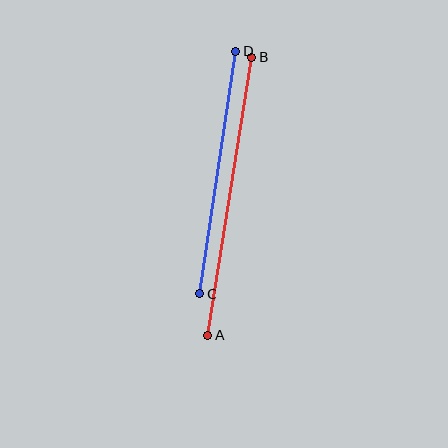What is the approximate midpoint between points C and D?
The midpoint is at approximately (218, 172) pixels.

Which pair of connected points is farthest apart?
Points A and B are farthest apart.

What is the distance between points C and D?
The distance is approximately 245 pixels.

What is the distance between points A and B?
The distance is approximately 281 pixels.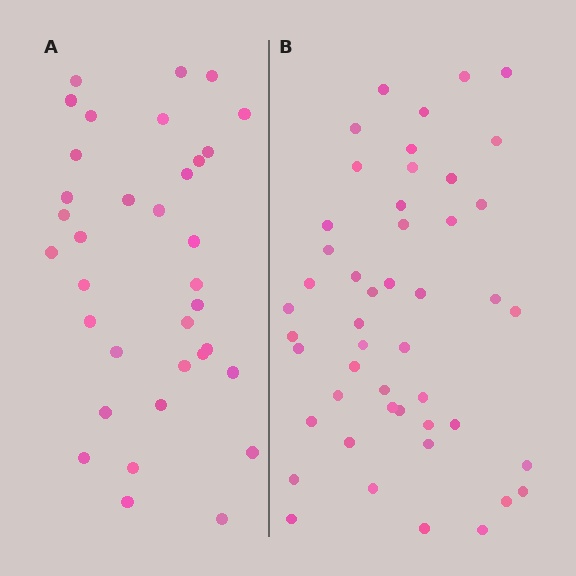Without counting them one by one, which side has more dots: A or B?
Region B (the right region) has more dots.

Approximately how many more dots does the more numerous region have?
Region B has approximately 15 more dots than region A.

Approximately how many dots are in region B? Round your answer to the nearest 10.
About 50 dots. (The exact count is 48, which rounds to 50.)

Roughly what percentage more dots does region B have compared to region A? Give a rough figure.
About 35% more.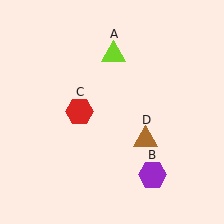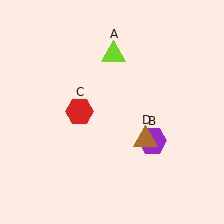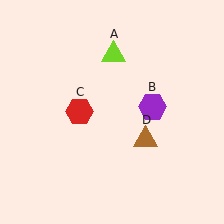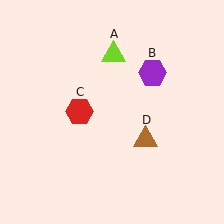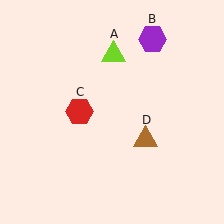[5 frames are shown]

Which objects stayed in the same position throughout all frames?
Lime triangle (object A) and red hexagon (object C) and brown triangle (object D) remained stationary.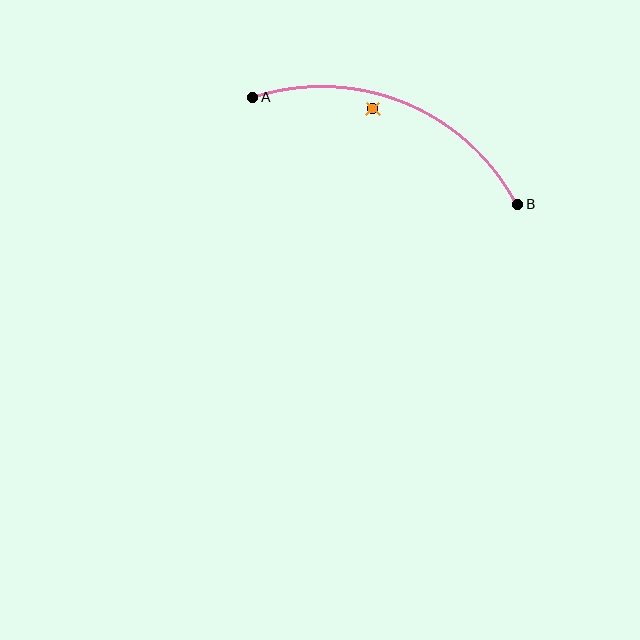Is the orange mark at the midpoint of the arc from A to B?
No — the orange mark does not lie on the arc at all. It sits slightly inside the curve.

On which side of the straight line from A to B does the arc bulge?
The arc bulges above the straight line connecting A and B.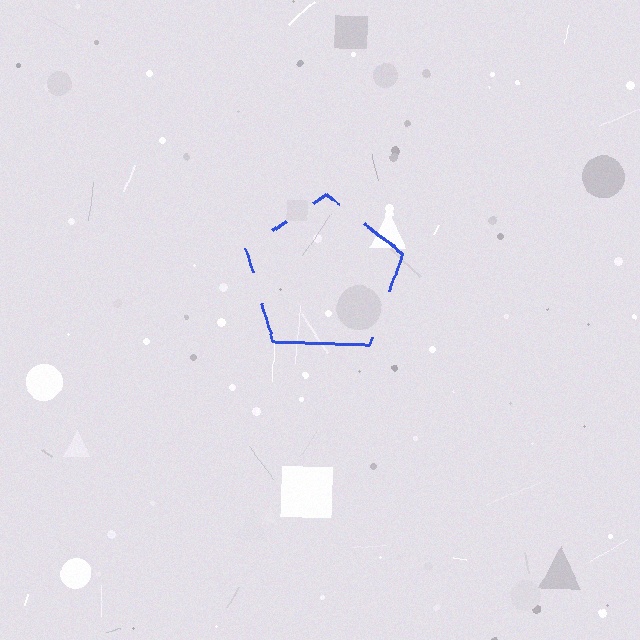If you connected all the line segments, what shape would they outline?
They would outline a pentagon.